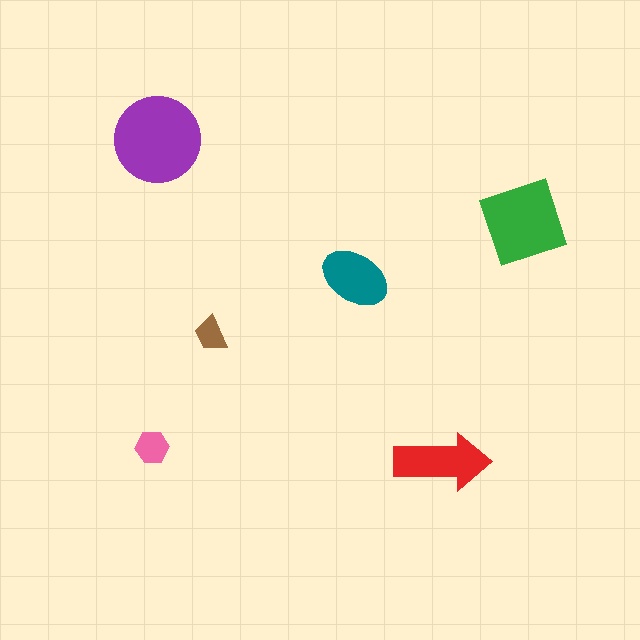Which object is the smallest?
The brown trapezoid.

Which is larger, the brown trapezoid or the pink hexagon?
The pink hexagon.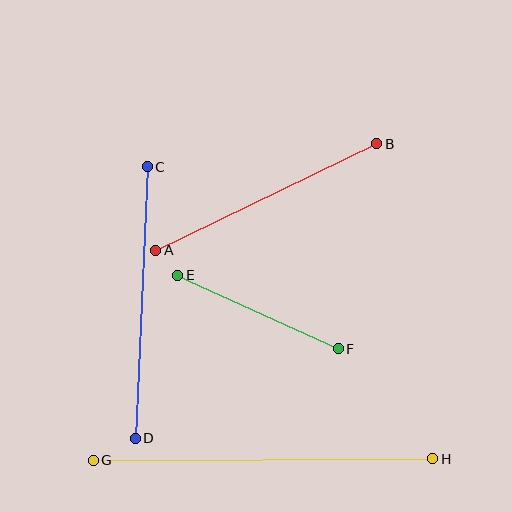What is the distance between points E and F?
The distance is approximately 176 pixels.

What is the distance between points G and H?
The distance is approximately 340 pixels.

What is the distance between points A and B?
The distance is approximately 246 pixels.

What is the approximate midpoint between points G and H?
The midpoint is at approximately (263, 459) pixels.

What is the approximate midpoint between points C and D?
The midpoint is at approximately (141, 302) pixels.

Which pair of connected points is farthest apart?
Points G and H are farthest apart.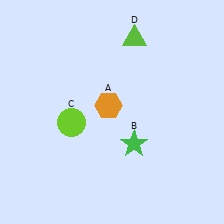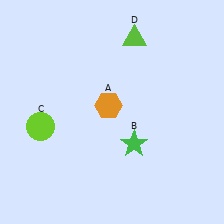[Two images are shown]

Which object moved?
The lime circle (C) moved left.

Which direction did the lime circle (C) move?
The lime circle (C) moved left.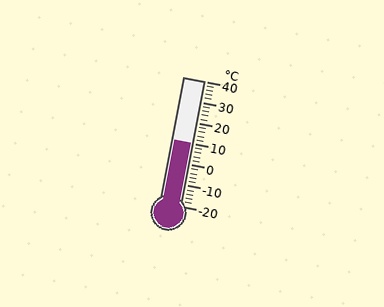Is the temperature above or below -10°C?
The temperature is above -10°C.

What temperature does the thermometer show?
The thermometer shows approximately 10°C.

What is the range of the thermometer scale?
The thermometer scale ranges from -20°C to 40°C.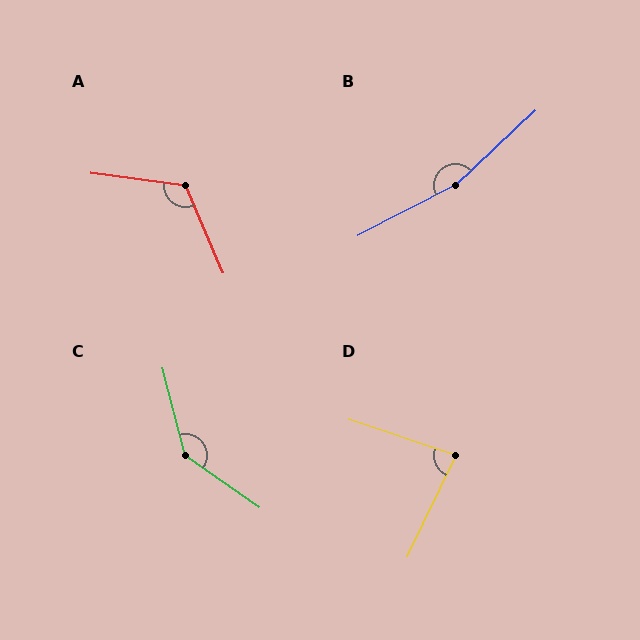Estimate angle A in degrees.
Approximately 121 degrees.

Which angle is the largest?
B, at approximately 164 degrees.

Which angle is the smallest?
D, at approximately 82 degrees.